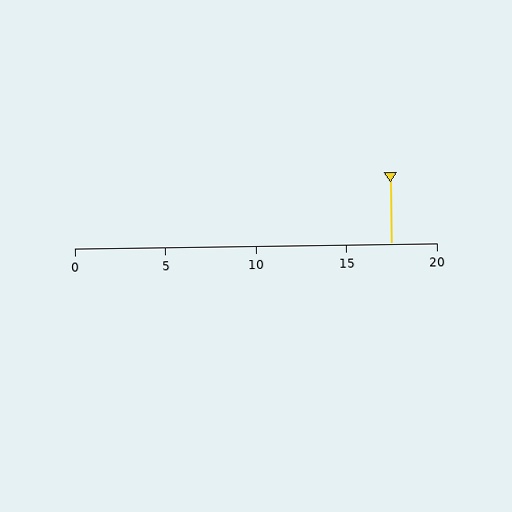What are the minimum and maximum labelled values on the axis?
The axis runs from 0 to 20.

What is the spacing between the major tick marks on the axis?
The major ticks are spaced 5 apart.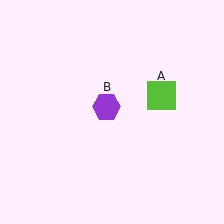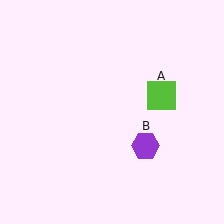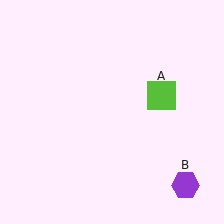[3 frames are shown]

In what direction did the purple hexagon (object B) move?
The purple hexagon (object B) moved down and to the right.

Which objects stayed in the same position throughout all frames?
Lime square (object A) remained stationary.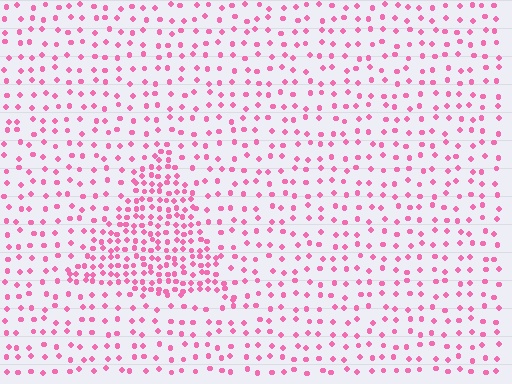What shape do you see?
I see a triangle.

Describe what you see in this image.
The image contains small pink elements arranged at two different densities. A triangle-shaped region is visible where the elements are more densely packed than the surrounding area.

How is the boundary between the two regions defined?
The boundary is defined by a change in element density (approximately 2.4x ratio). All elements are the same color, size, and shape.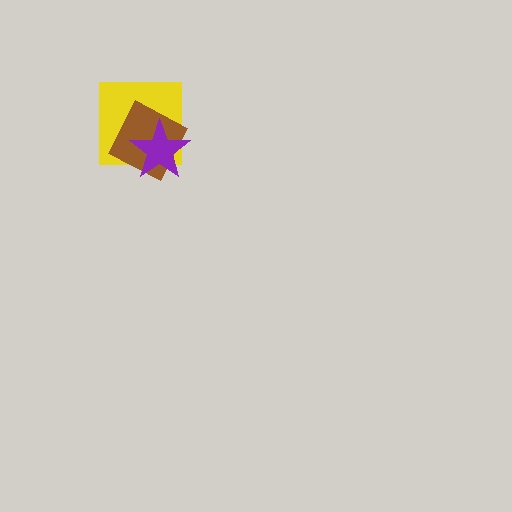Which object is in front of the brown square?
The purple star is in front of the brown square.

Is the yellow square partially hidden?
Yes, it is partially covered by another shape.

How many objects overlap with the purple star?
2 objects overlap with the purple star.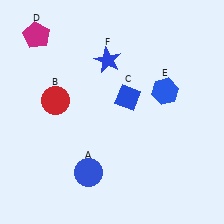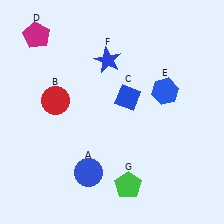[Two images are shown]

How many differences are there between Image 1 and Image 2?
There is 1 difference between the two images.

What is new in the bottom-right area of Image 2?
A green pentagon (G) was added in the bottom-right area of Image 2.